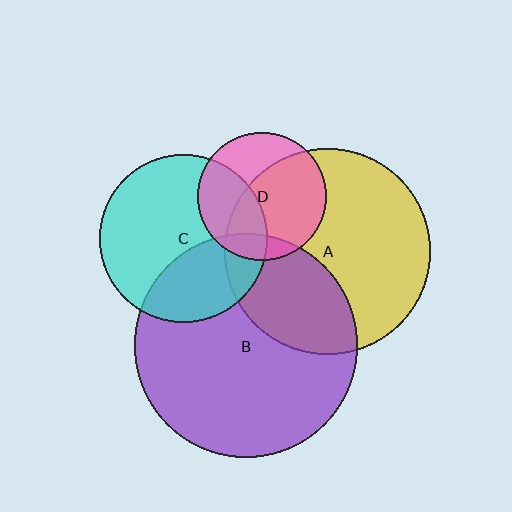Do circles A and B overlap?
Yes.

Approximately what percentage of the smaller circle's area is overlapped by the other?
Approximately 35%.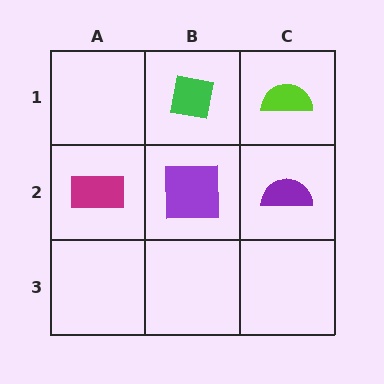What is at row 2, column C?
A purple semicircle.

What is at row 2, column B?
A purple square.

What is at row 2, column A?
A magenta rectangle.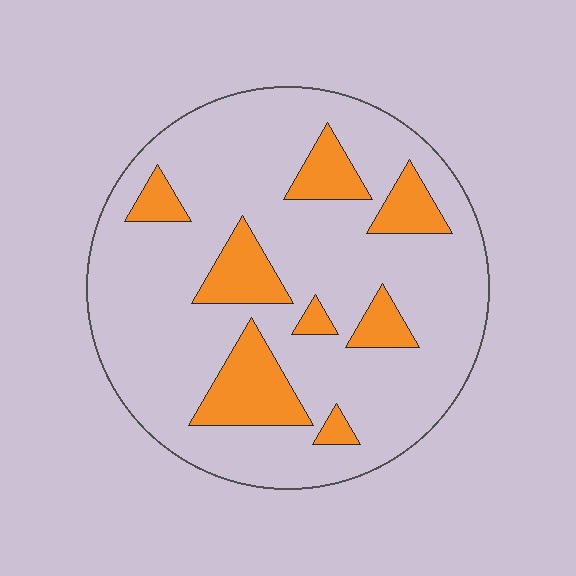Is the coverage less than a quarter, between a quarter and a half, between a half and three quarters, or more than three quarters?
Less than a quarter.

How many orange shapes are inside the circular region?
8.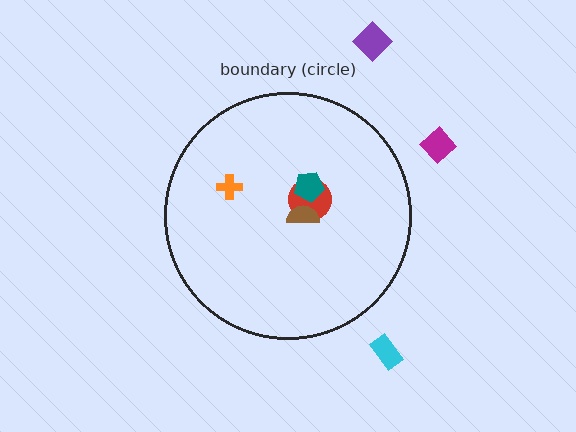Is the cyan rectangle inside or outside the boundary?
Outside.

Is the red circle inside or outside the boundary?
Inside.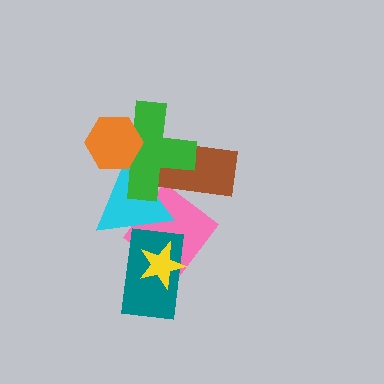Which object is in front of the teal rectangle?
The yellow star is in front of the teal rectangle.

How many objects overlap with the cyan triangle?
5 objects overlap with the cyan triangle.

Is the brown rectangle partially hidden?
Yes, it is partially covered by another shape.